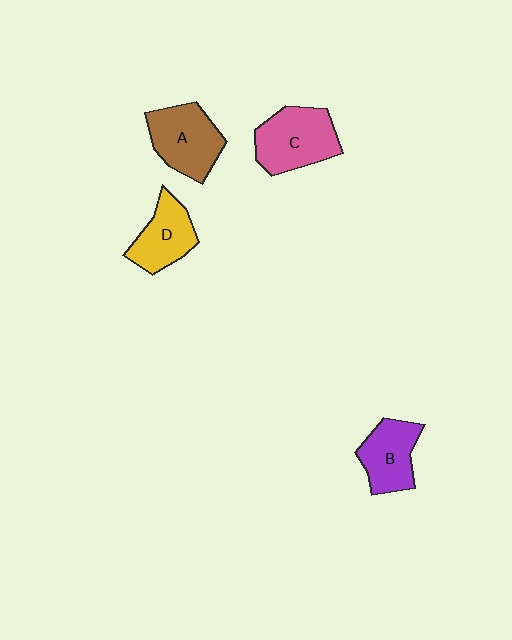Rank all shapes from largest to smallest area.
From largest to smallest: C (pink), A (brown), B (purple), D (yellow).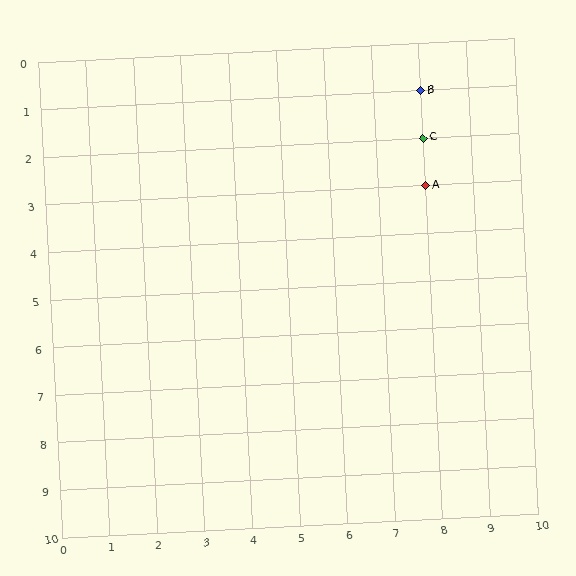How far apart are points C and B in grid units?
Points C and B are 1 row apart.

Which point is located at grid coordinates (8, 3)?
Point A is at (8, 3).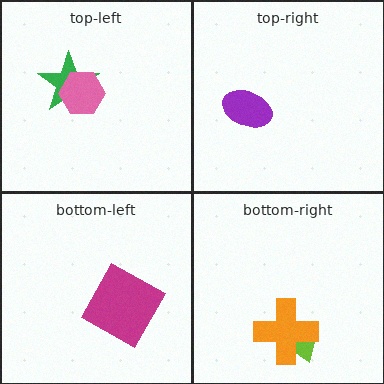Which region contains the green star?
The top-left region.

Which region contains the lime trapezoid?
The bottom-right region.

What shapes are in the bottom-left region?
The magenta square.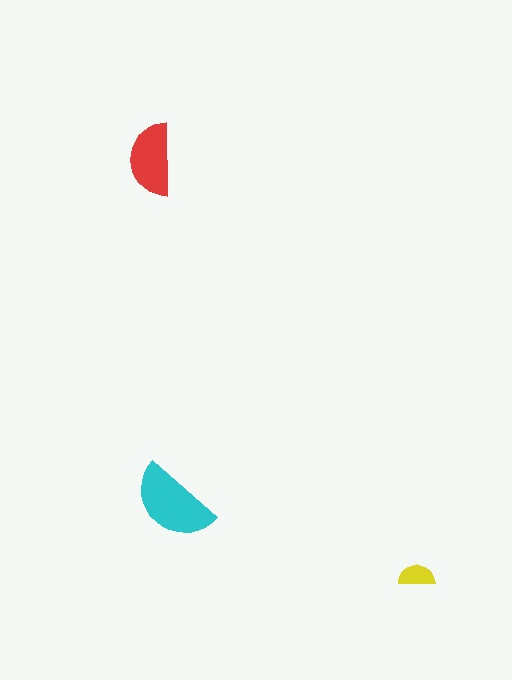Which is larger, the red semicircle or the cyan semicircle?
The cyan one.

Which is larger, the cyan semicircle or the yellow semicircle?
The cyan one.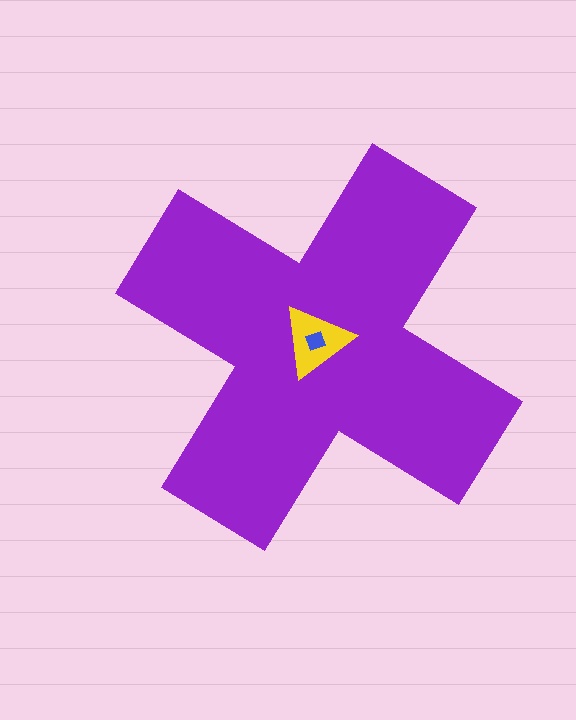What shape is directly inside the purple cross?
The yellow triangle.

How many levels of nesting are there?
3.